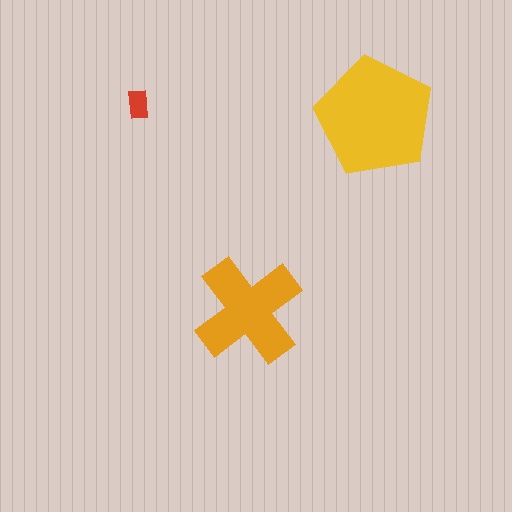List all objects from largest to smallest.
The yellow pentagon, the orange cross, the red rectangle.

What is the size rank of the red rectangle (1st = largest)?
3rd.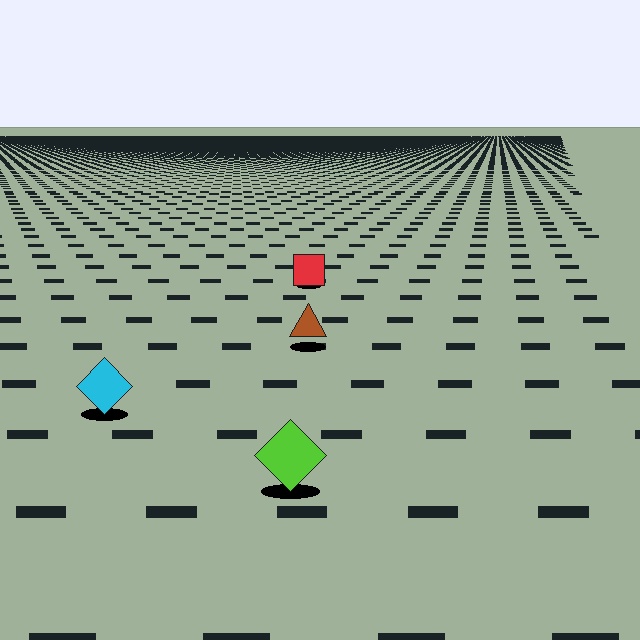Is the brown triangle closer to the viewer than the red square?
Yes. The brown triangle is closer — you can tell from the texture gradient: the ground texture is coarser near it.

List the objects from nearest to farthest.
From nearest to farthest: the lime diamond, the cyan diamond, the brown triangle, the red square.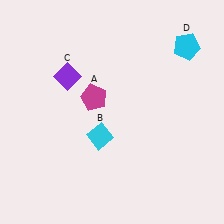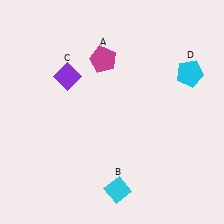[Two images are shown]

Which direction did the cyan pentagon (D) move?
The cyan pentagon (D) moved down.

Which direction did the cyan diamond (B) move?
The cyan diamond (B) moved down.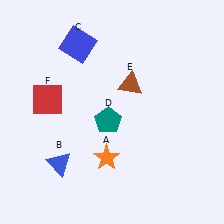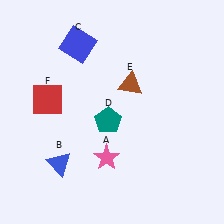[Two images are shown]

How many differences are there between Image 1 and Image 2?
There is 1 difference between the two images.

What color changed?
The star (A) changed from orange in Image 1 to pink in Image 2.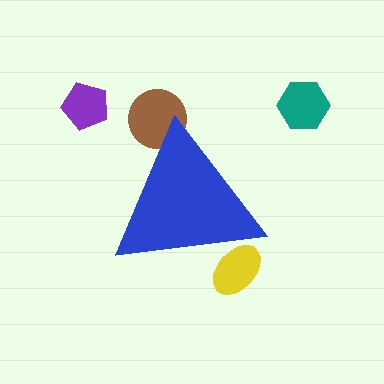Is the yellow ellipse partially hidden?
Yes, the yellow ellipse is partially hidden behind the blue triangle.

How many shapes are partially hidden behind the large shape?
2 shapes are partially hidden.